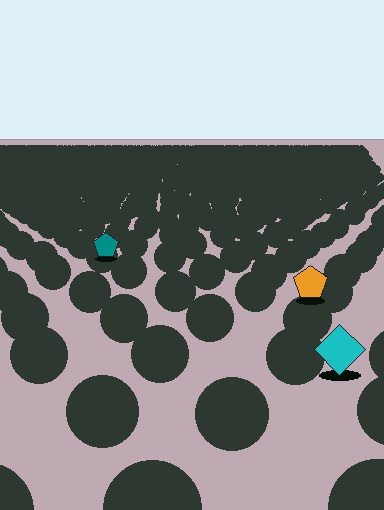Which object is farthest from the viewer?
The teal pentagon is farthest from the viewer. It appears smaller and the ground texture around it is denser.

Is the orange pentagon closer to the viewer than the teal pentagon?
Yes. The orange pentagon is closer — you can tell from the texture gradient: the ground texture is coarser near it.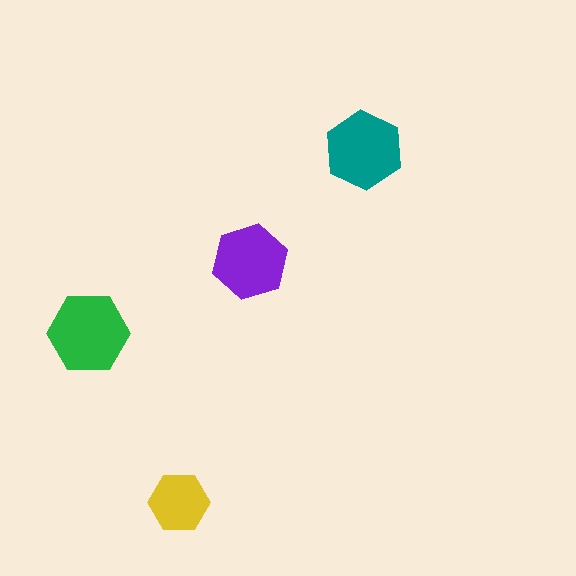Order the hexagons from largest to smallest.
the green one, the teal one, the purple one, the yellow one.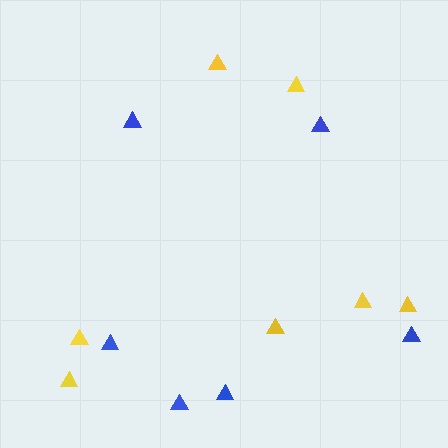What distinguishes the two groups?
There are 2 groups: one group of yellow triangles (7) and one group of blue triangles (6).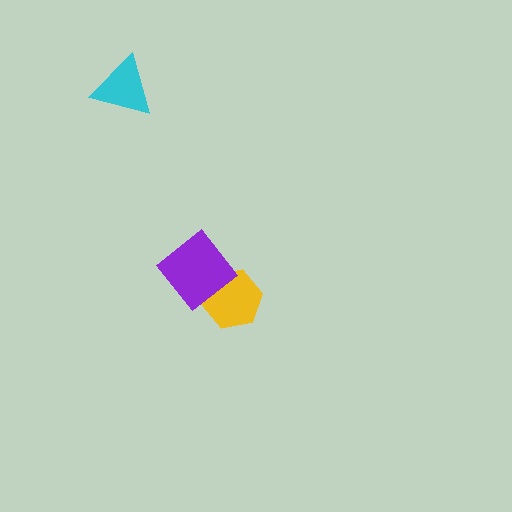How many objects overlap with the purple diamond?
1 object overlaps with the purple diamond.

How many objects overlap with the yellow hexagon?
1 object overlaps with the yellow hexagon.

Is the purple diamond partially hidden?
No, no other shape covers it.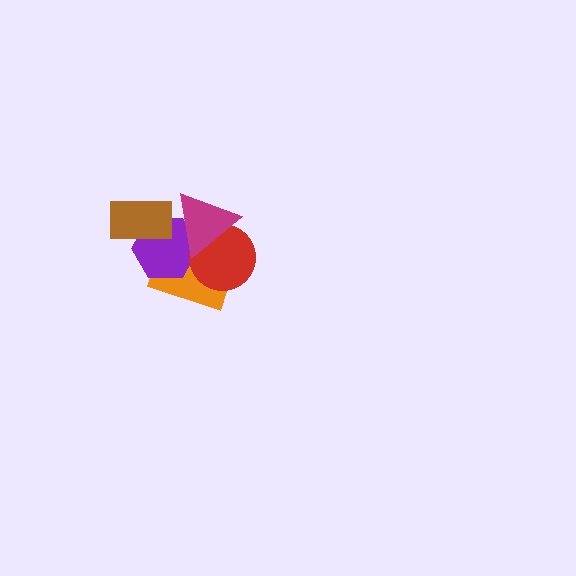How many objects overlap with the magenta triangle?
3 objects overlap with the magenta triangle.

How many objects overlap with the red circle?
3 objects overlap with the red circle.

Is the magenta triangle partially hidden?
No, no other shape covers it.